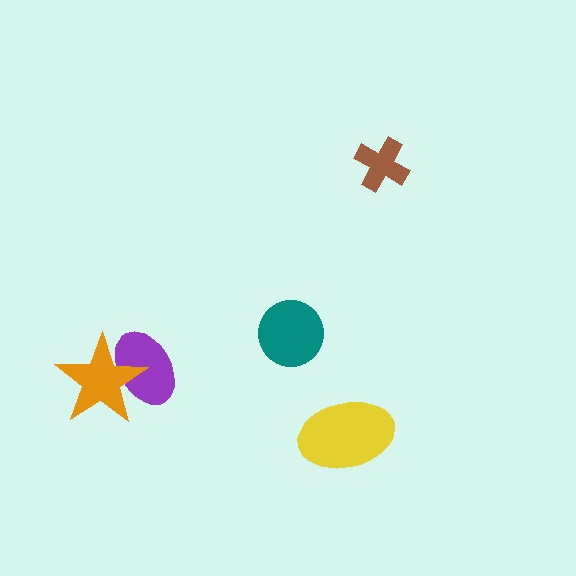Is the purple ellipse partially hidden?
Yes, it is partially covered by another shape.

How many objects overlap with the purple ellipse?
1 object overlaps with the purple ellipse.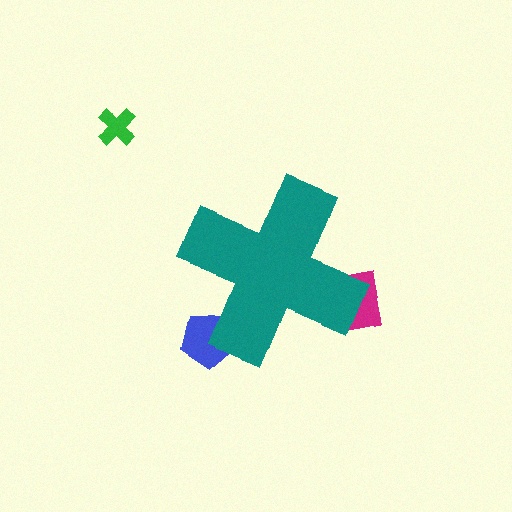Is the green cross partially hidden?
No, the green cross is fully visible.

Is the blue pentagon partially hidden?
Yes, the blue pentagon is partially hidden behind the teal cross.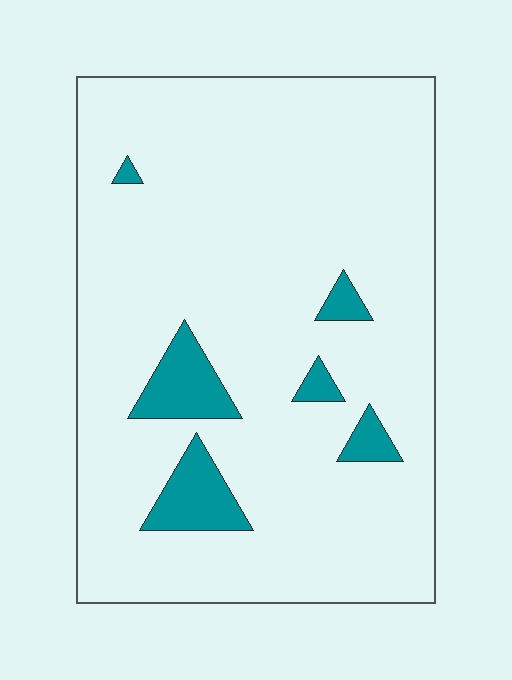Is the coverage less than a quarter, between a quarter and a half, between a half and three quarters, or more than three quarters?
Less than a quarter.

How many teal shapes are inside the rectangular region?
6.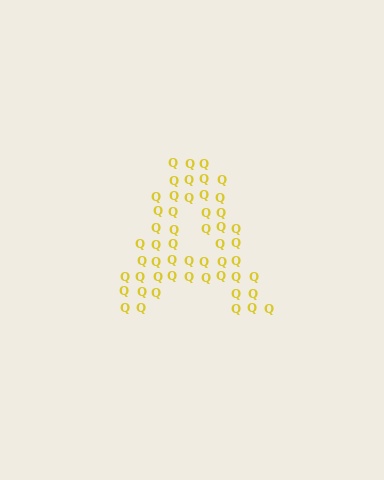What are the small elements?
The small elements are letter Q's.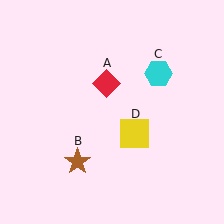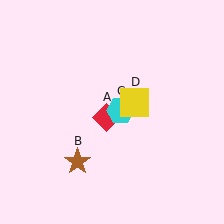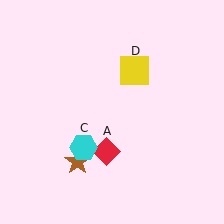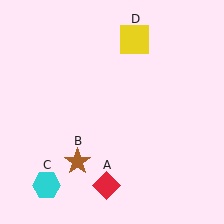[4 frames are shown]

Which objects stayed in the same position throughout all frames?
Brown star (object B) remained stationary.